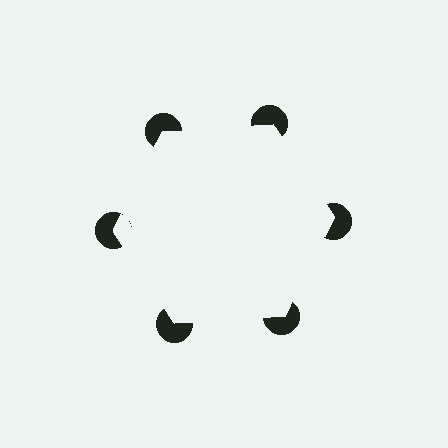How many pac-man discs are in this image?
There are 6 — one at each vertex of the illusory hexagon.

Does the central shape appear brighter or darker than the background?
It typically appears slightly brighter than the background, even though no actual brightness change is drawn.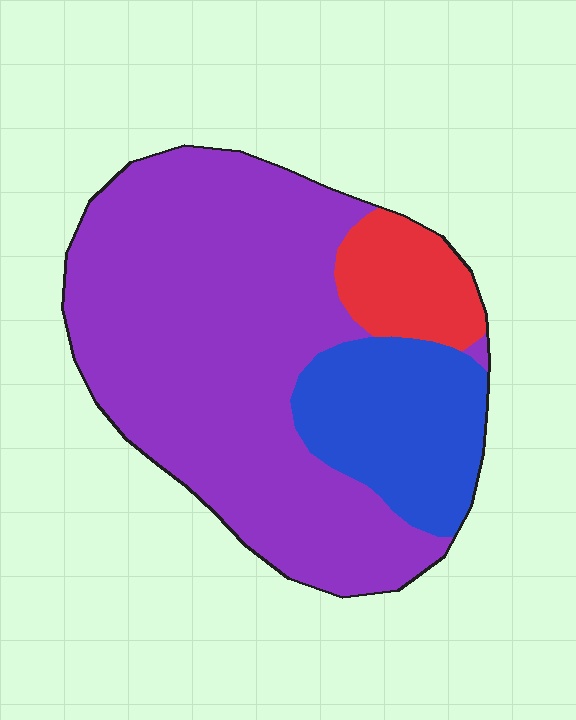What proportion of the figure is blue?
Blue covers 20% of the figure.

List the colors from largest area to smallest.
From largest to smallest: purple, blue, red.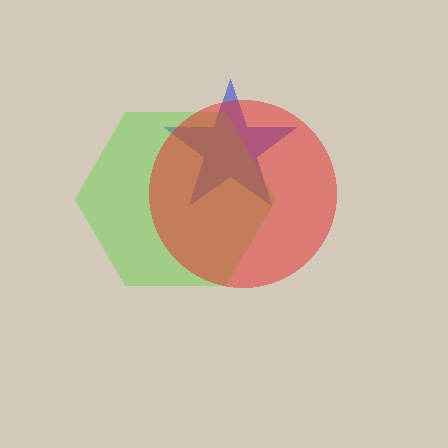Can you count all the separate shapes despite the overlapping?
Yes, there are 3 separate shapes.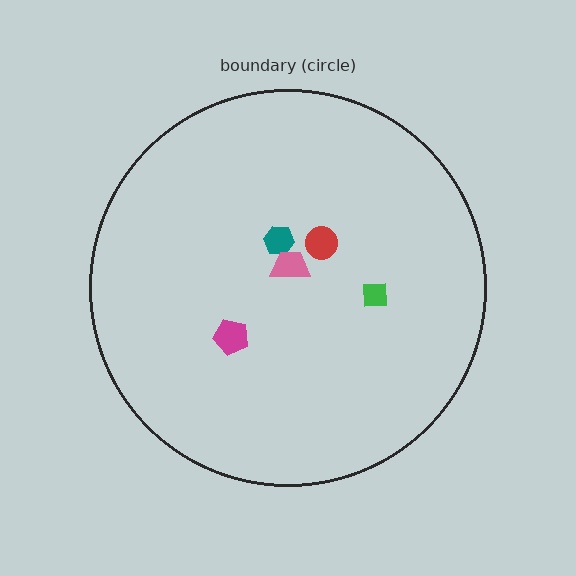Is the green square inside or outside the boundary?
Inside.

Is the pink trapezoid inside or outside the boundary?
Inside.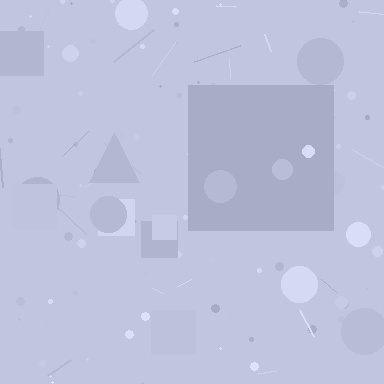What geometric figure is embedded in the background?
A square is embedded in the background.